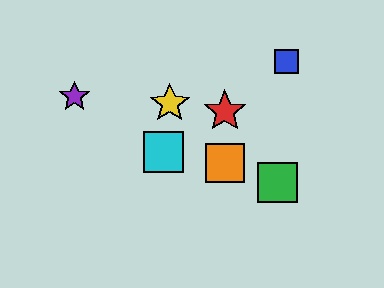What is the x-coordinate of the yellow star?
The yellow star is at x≈170.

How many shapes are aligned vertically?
2 shapes (the red star, the orange square) are aligned vertically.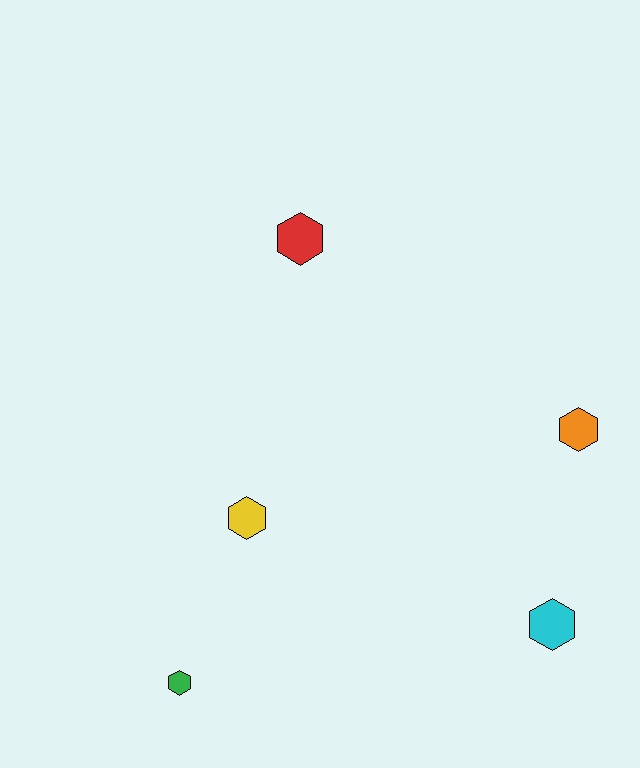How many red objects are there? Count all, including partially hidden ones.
There is 1 red object.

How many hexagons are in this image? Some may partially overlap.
There are 5 hexagons.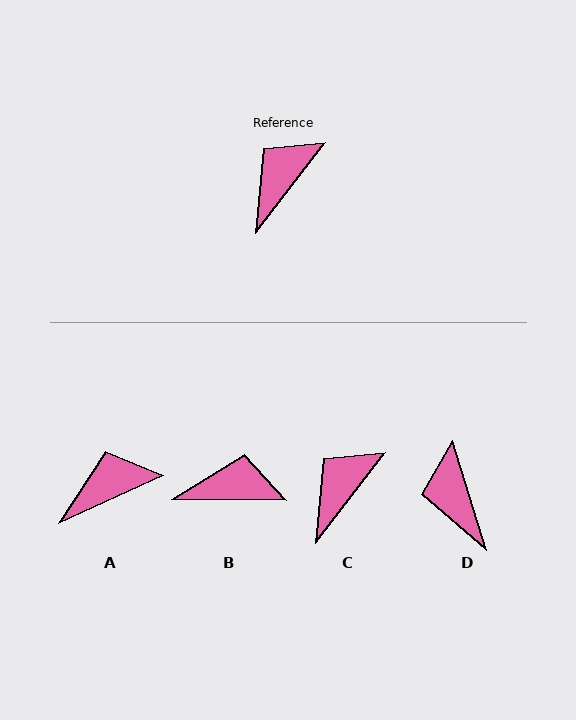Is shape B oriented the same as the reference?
No, it is off by about 53 degrees.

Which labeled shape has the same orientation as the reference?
C.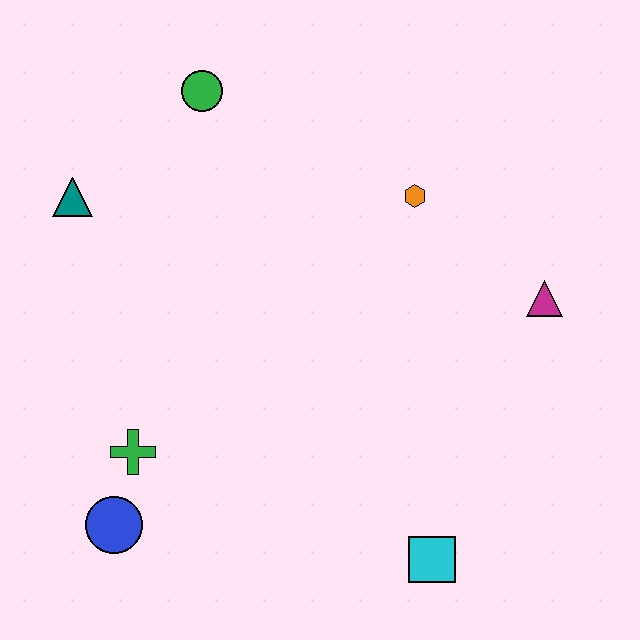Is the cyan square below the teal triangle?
Yes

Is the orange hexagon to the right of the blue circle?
Yes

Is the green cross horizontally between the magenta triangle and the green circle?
No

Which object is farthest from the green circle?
The cyan square is farthest from the green circle.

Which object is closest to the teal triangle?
The green circle is closest to the teal triangle.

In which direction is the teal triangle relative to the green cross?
The teal triangle is above the green cross.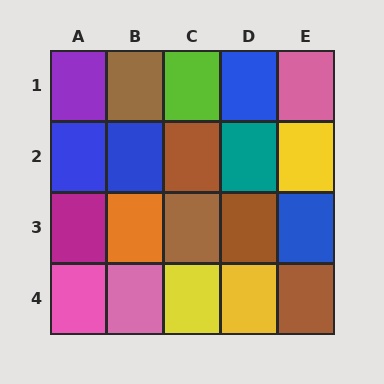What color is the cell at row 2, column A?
Blue.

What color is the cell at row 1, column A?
Purple.